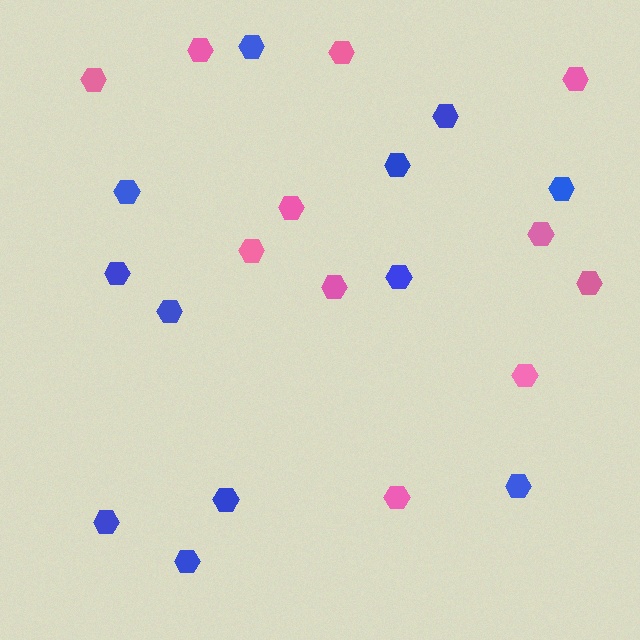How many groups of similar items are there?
There are 2 groups: one group of pink hexagons (11) and one group of blue hexagons (12).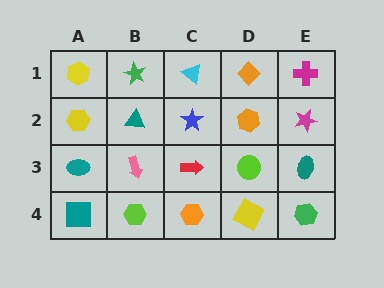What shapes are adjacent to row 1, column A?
A yellow hexagon (row 2, column A), a green star (row 1, column B).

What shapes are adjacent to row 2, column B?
A green star (row 1, column B), a pink arrow (row 3, column B), a yellow hexagon (row 2, column A), a blue star (row 2, column C).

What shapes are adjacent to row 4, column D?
A lime circle (row 3, column D), an orange hexagon (row 4, column C), a green hexagon (row 4, column E).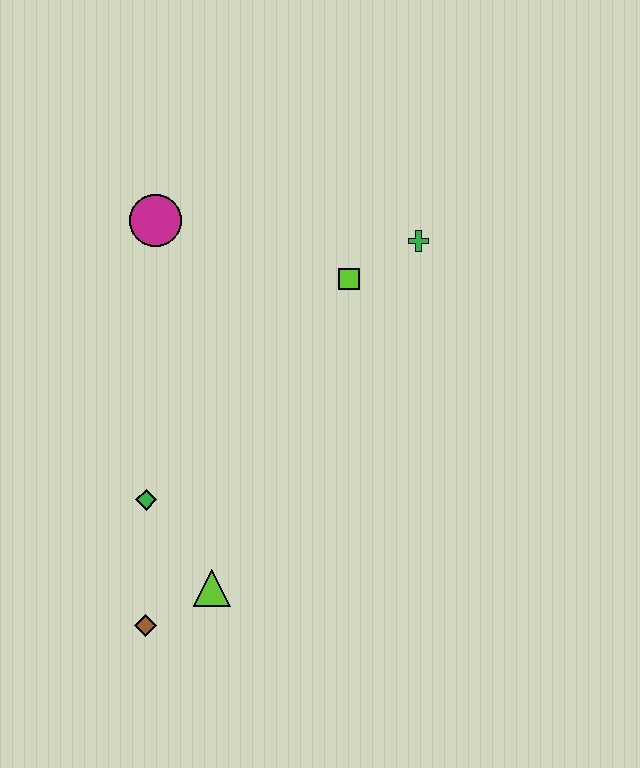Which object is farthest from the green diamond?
The green cross is farthest from the green diamond.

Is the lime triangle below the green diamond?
Yes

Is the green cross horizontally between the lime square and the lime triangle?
No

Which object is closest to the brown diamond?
The lime triangle is closest to the brown diamond.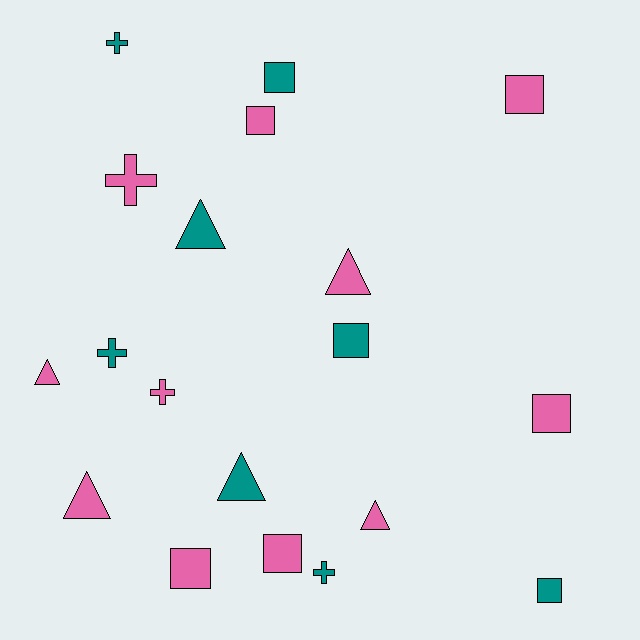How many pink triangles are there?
There are 4 pink triangles.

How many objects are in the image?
There are 19 objects.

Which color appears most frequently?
Pink, with 11 objects.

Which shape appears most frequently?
Square, with 8 objects.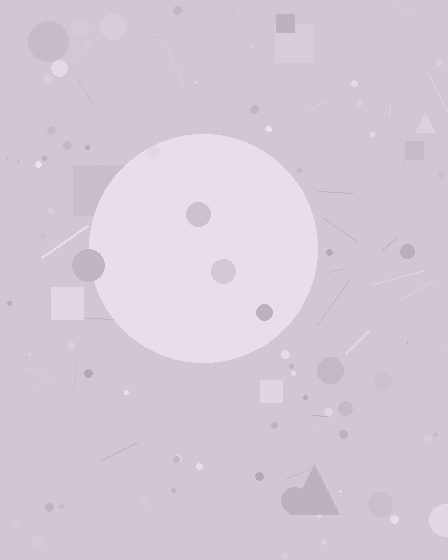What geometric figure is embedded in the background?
A circle is embedded in the background.